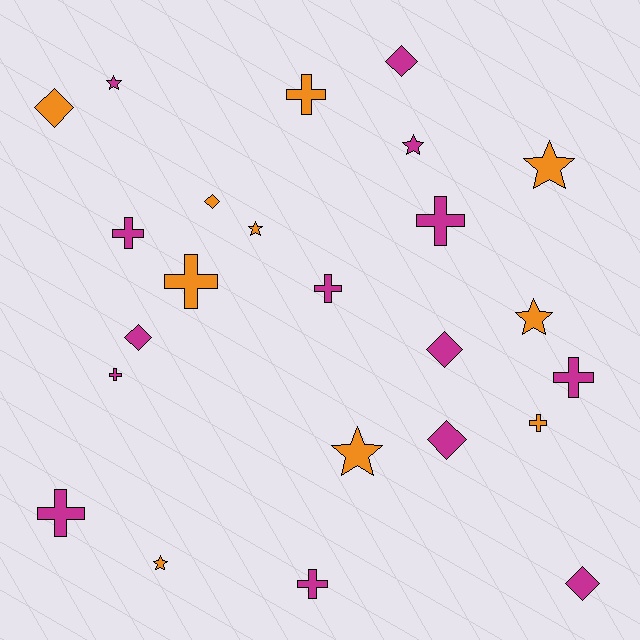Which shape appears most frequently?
Cross, with 10 objects.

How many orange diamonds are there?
There are 2 orange diamonds.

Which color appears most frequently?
Magenta, with 14 objects.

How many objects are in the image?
There are 24 objects.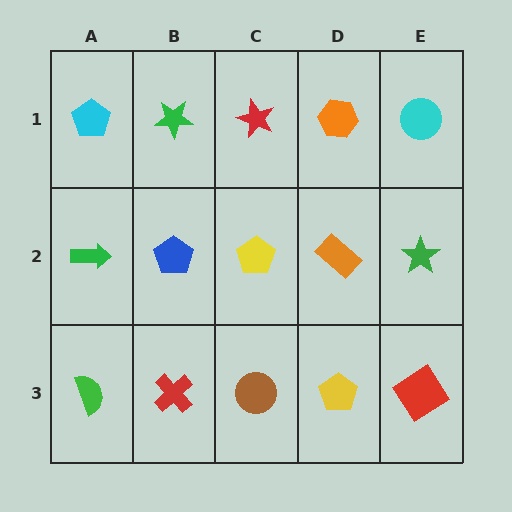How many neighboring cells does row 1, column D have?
3.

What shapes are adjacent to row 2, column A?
A cyan pentagon (row 1, column A), a green semicircle (row 3, column A), a blue pentagon (row 2, column B).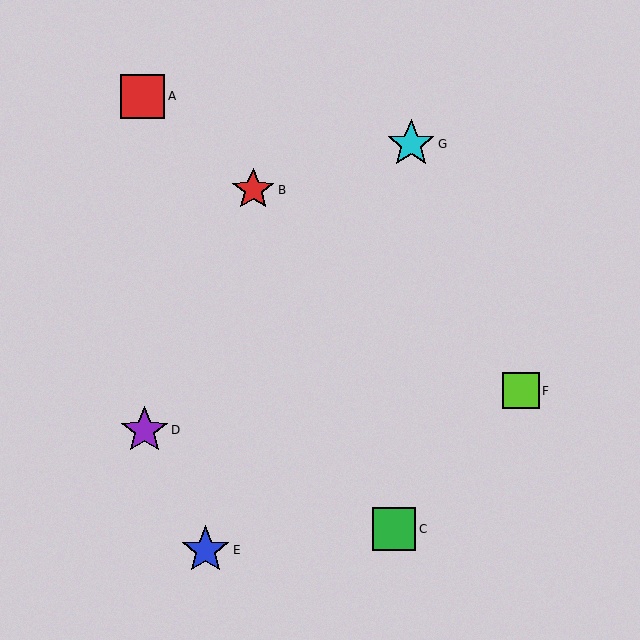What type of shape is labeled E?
Shape E is a blue star.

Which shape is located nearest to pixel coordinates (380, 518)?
The green square (labeled C) at (394, 529) is nearest to that location.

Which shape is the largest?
The blue star (labeled E) is the largest.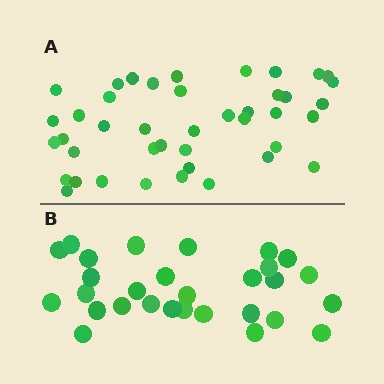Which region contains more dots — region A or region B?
Region A (the top region) has more dots.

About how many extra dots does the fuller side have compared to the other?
Region A has approximately 15 more dots than region B.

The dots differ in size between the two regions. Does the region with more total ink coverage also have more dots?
No. Region B has more total ink coverage because its dots are larger, but region A actually contains more individual dots. Total area can be misleading — the number of items is what matters here.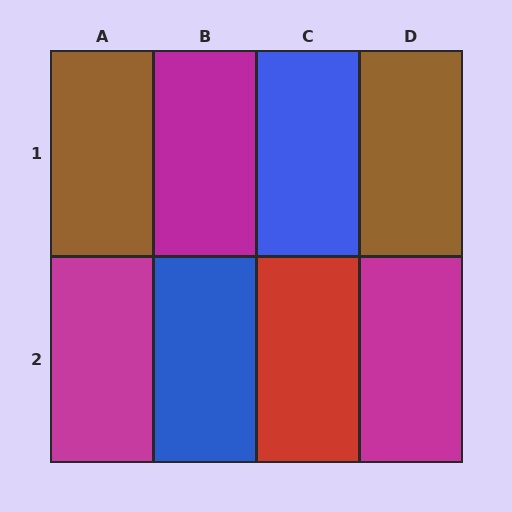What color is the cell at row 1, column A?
Brown.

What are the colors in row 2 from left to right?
Magenta, blue, red, magenta.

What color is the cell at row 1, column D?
Brown.